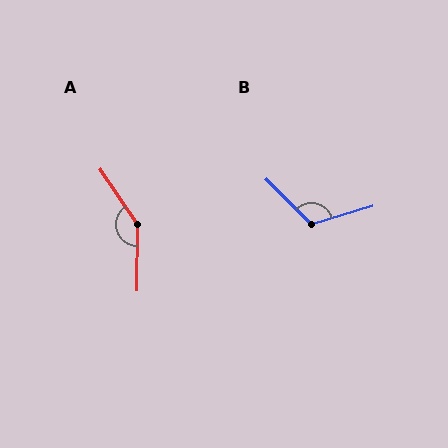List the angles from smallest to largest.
B (118°), A (145°).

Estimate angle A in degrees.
Approximately 145 degrees.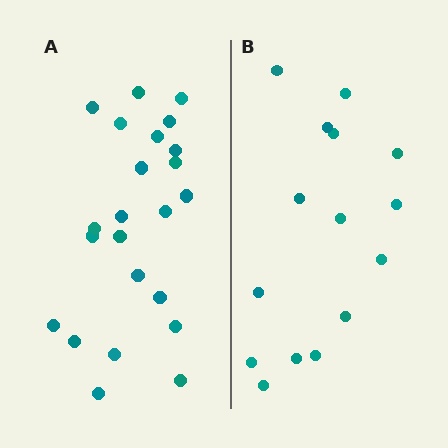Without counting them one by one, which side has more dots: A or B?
Region A (the left region) has more dots.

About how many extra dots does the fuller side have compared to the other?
Region A has roughly 8 or so more dots than region B.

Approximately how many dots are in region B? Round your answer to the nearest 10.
About 20 dots. (The exact count is 15, which rounds to 20.)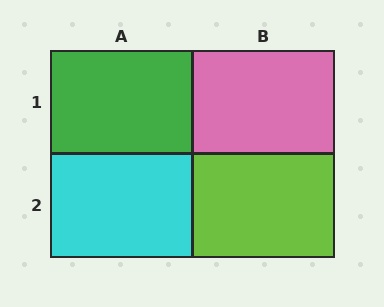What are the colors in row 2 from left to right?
Cyan, lime.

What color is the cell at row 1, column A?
Green.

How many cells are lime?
1 cell is lime.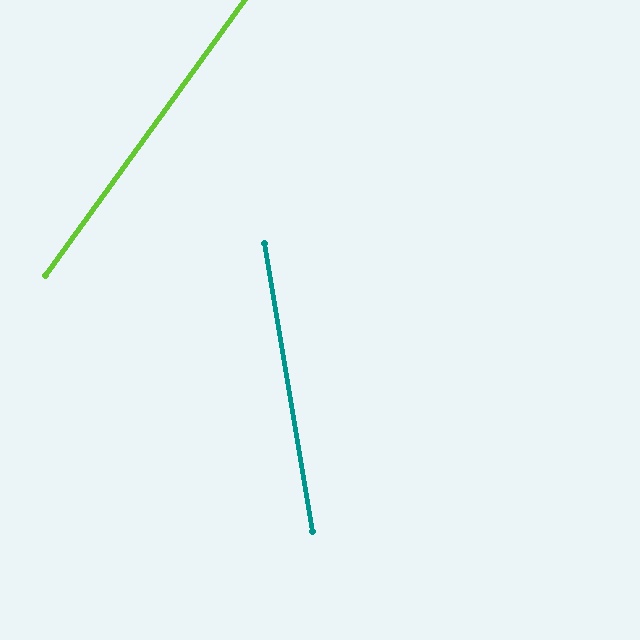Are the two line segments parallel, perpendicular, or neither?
Neither parallel nor perpendicular — they differ by about 45°.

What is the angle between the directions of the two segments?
Approximately 45 degrees.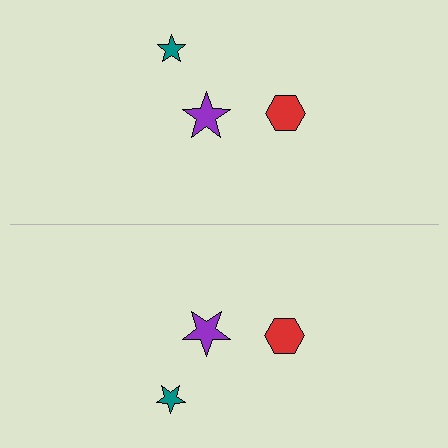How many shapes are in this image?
There are 6 shapes in this image.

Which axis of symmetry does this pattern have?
The pattern has a horizontal axis of symmetry running through the center of the image.